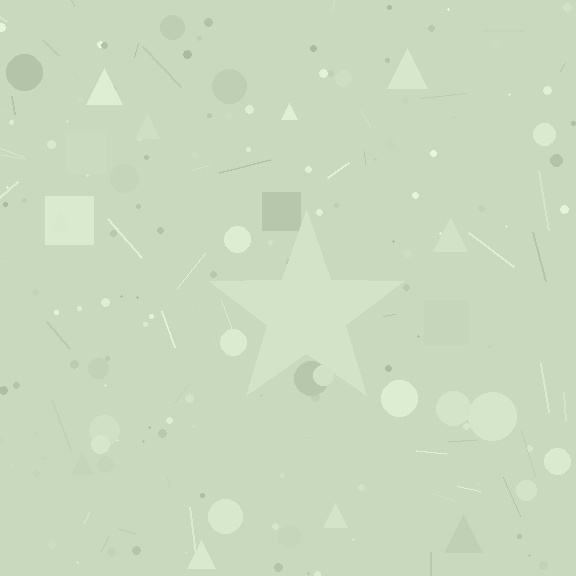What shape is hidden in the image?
A star is hidden in the image.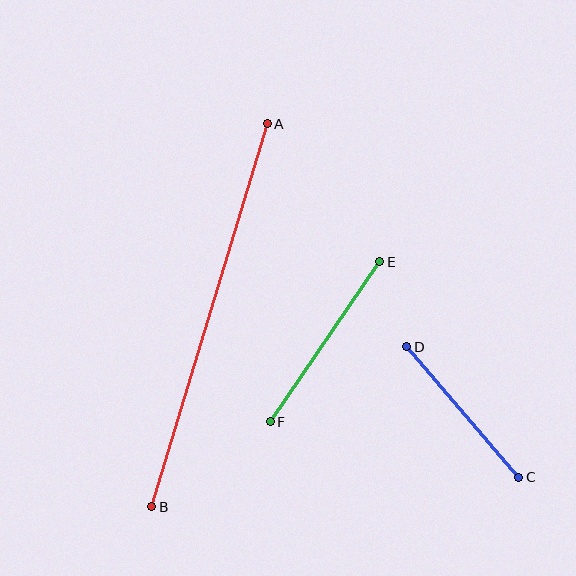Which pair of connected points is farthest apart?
Points A and B are farthest apart.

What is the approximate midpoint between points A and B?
The midpoint is at approximately (210, 315) pixels.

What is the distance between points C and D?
The distance is approximately 172 pixels.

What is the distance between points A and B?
The distance is approximately 400 pixels.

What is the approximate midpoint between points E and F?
The midpoint is at approximately (325, 342) pixels.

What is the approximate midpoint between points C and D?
The midpoint is at approximately (463, 412) pixels.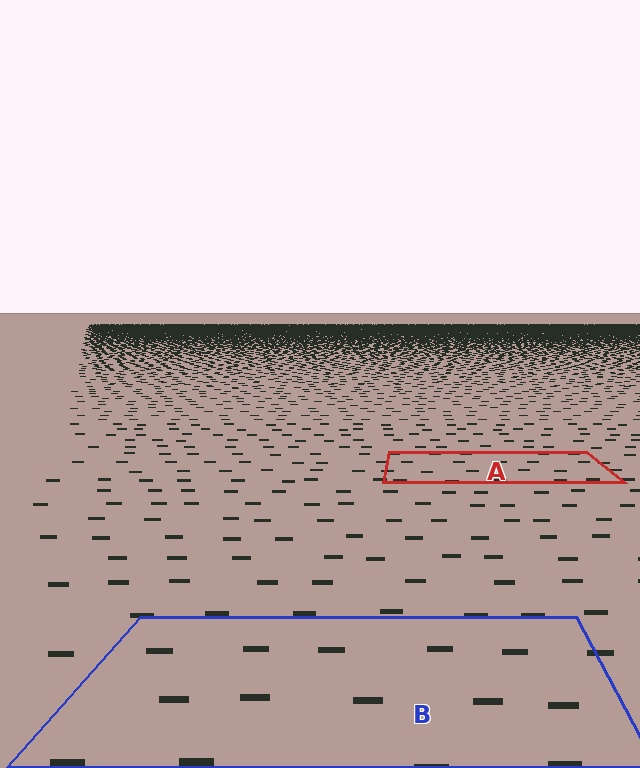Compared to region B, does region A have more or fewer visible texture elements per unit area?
Region A has more texture elements per unit area — they are packed more densely because it is farther away.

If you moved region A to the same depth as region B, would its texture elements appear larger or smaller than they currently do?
They would appear larger. At a closer depth, the same texture elements are projected at a bigger on-screen size.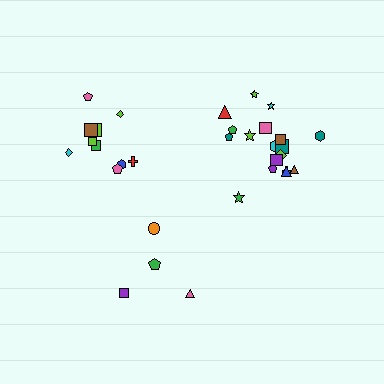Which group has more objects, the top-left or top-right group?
The top-right group.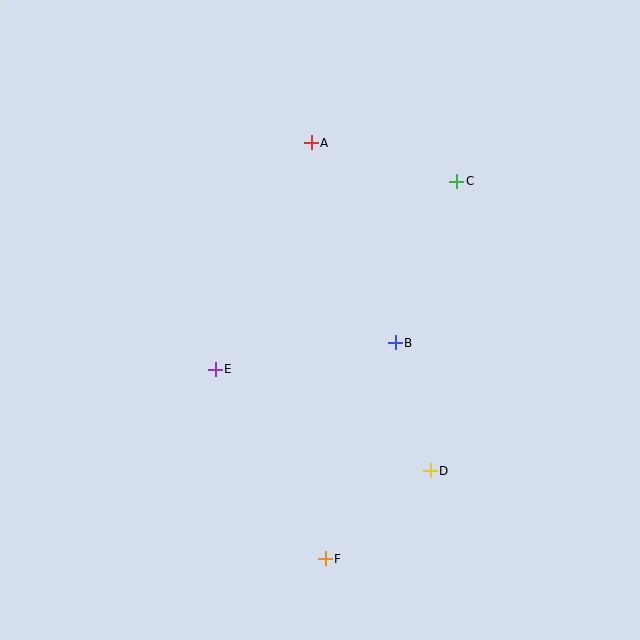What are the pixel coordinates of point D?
Point D is at (430, 471).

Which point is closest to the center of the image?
Point B at (395, 343) is closest to the center.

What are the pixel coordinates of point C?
Point C is at (457, 181).